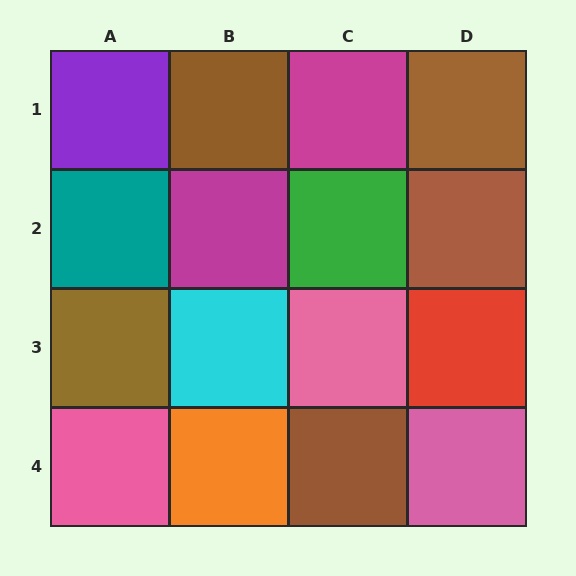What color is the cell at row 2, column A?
Teal.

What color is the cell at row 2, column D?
Brown.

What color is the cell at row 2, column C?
Green.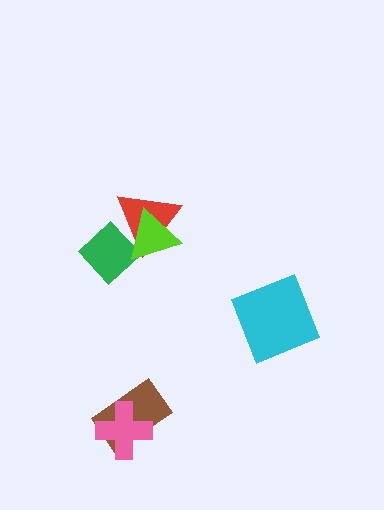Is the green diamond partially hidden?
Yes, it is partially covered by another shape.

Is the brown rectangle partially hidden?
Yes, it is partially covered by another shape.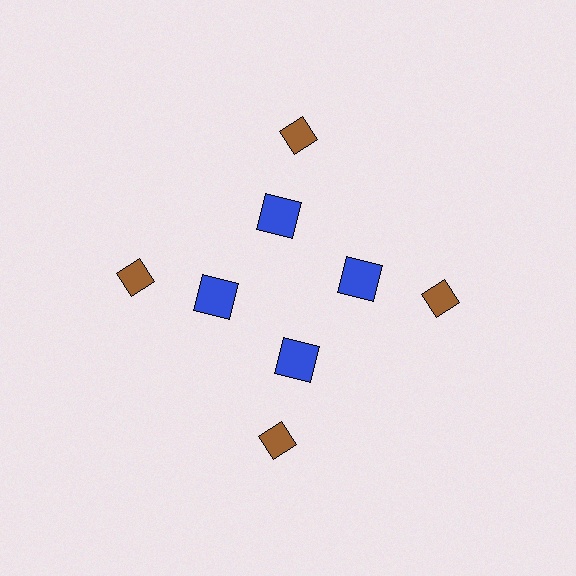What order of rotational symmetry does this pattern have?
This pattern has 4-fold rotational symmetry.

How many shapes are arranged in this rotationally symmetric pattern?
There are 8 shapes, arranged in 4 groups of 2.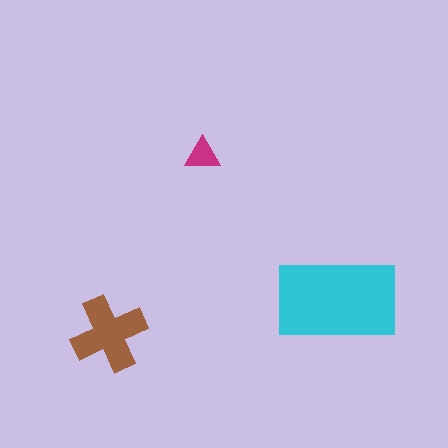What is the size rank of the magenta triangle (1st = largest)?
3rd.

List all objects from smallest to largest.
The magenta triangle, the brown cross, the cyan rectangle.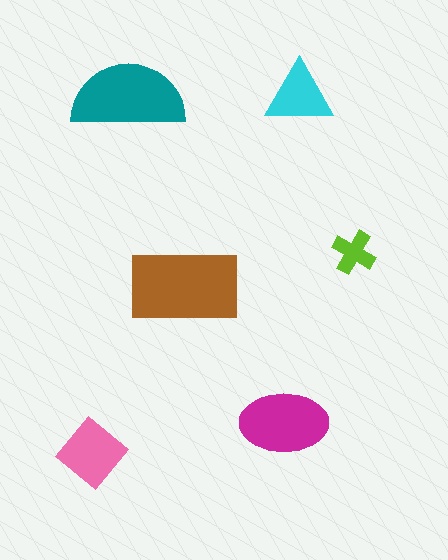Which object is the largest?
The brown rectangle.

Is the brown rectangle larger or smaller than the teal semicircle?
Larger.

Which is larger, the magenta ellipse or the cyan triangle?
The magenta ellipse.